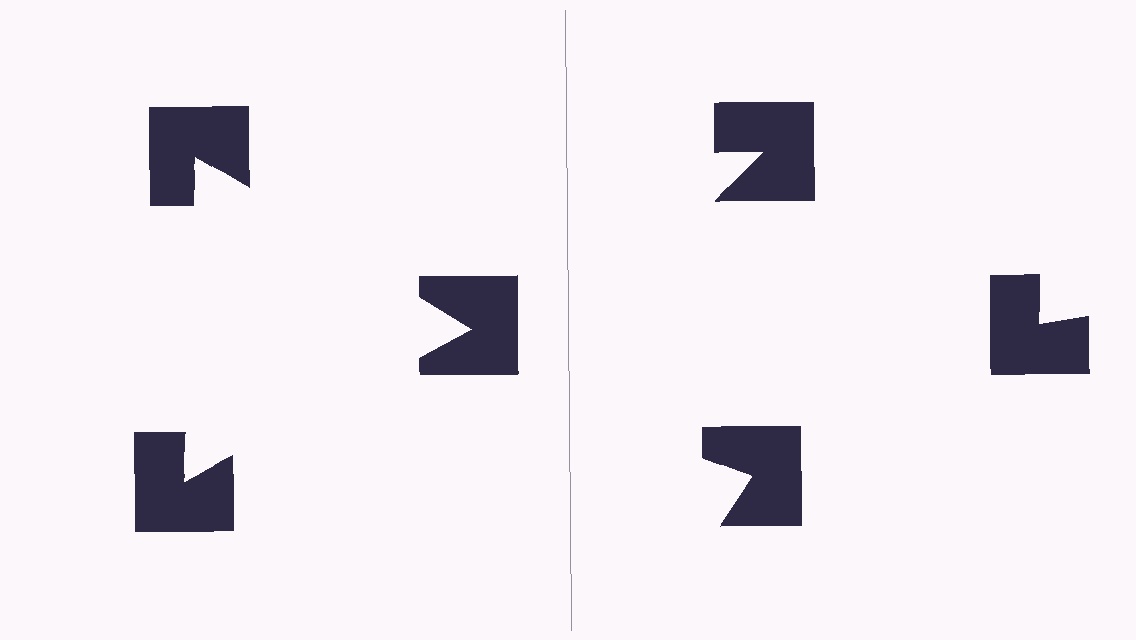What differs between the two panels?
The notched squares are positioned identically on both sides; only the wedge orientations differ. On the left they align to a triangle; on the right they are misaligned.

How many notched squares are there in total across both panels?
6 — 3 on each side.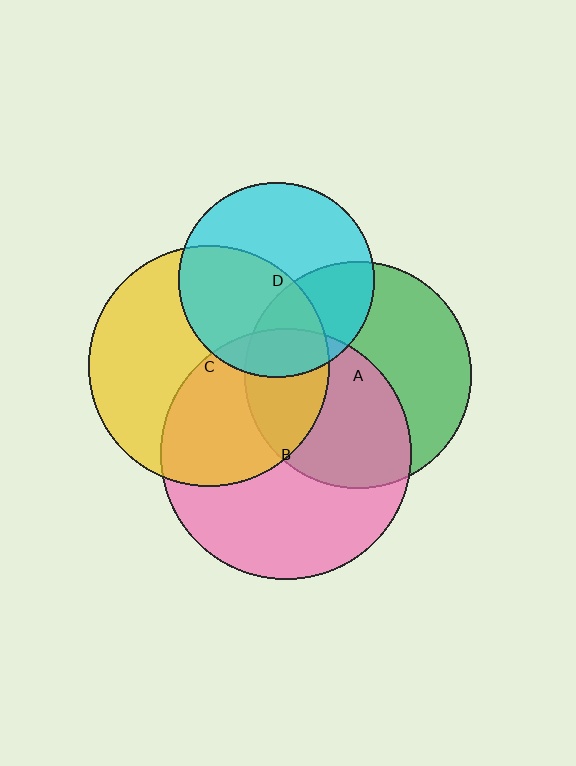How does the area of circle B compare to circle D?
Approximately 1.7 times.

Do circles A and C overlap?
Yes.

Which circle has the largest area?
Circle B (pink).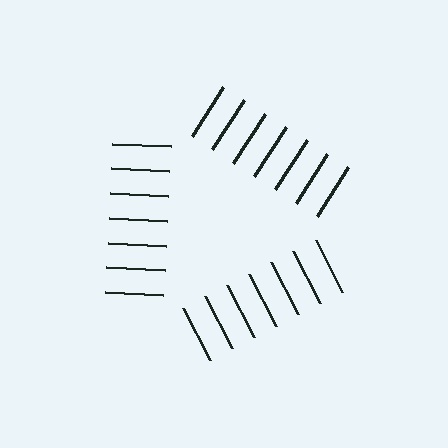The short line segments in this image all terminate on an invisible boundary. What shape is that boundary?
An illusory triangle — the line segments terminate on its edges but no continuous stroke is drawn.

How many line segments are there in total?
21 — 7 along each of the 3 edges.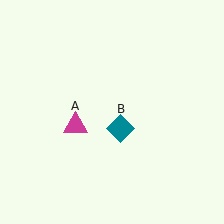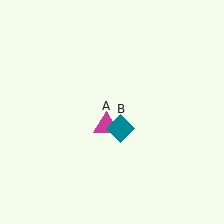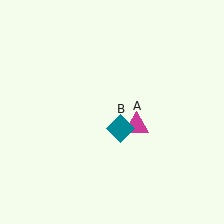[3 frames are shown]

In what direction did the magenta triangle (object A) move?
The magenta triangle (object A) moved right.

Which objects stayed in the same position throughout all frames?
Teal diamond (object B) remained stationary.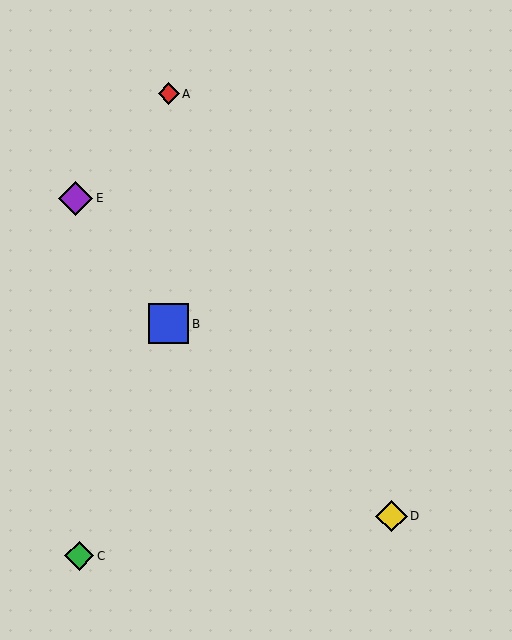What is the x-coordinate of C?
Object C is at x≈79.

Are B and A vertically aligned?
Yes, both are at x≈169.